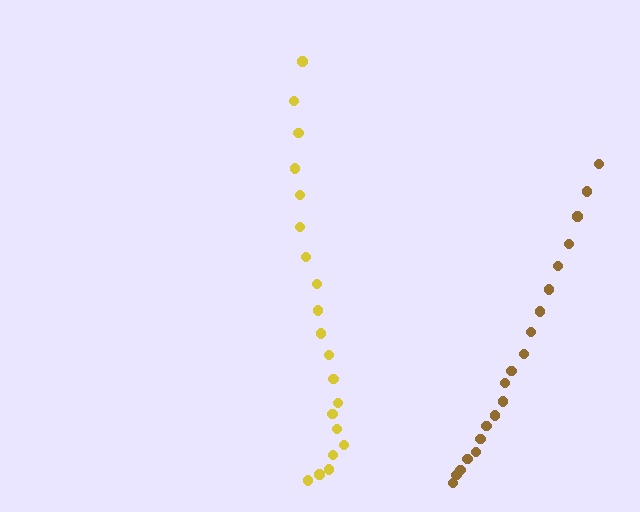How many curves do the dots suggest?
There are 2 distinct paths.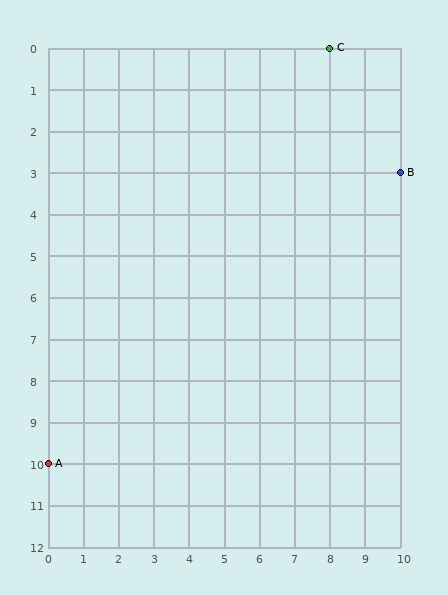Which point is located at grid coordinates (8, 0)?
Point C is at (8, 0).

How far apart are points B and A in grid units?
Points B and A are 10 columns and 7 rows apart (about 12.2 grid units diagonally).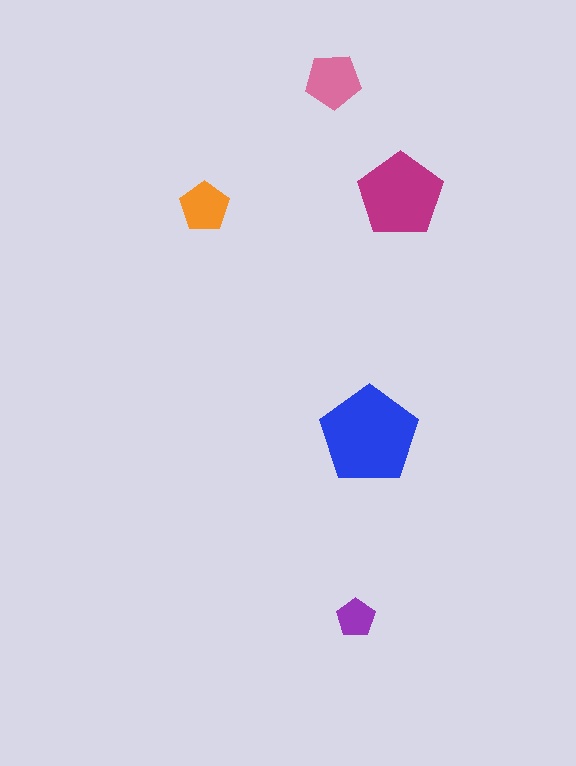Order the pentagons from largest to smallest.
the blue one, the magenta one, the pink one, the orange one, the purple one.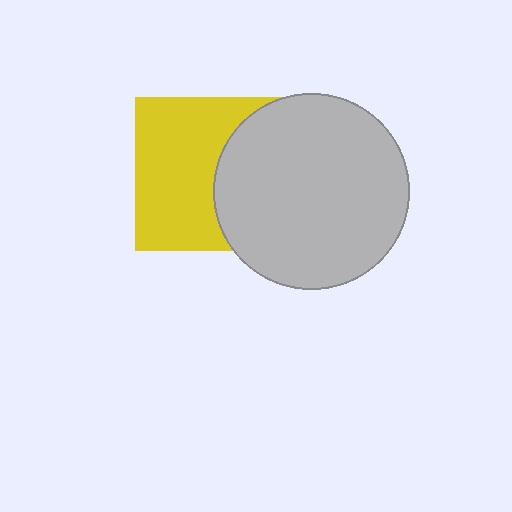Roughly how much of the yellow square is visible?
About half of it is visible (roughly 60%).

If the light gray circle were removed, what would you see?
You would see the complete yellow square.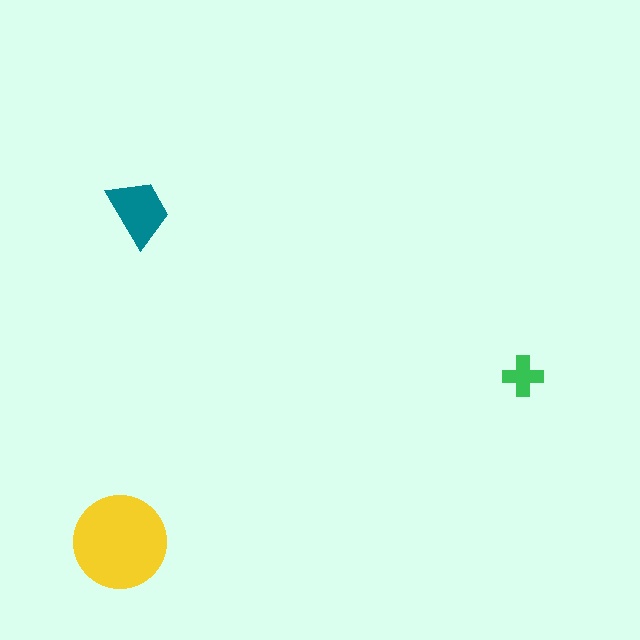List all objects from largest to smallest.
The yellow circle, the teal trapezoid, the green cross.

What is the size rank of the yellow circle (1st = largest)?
1st.